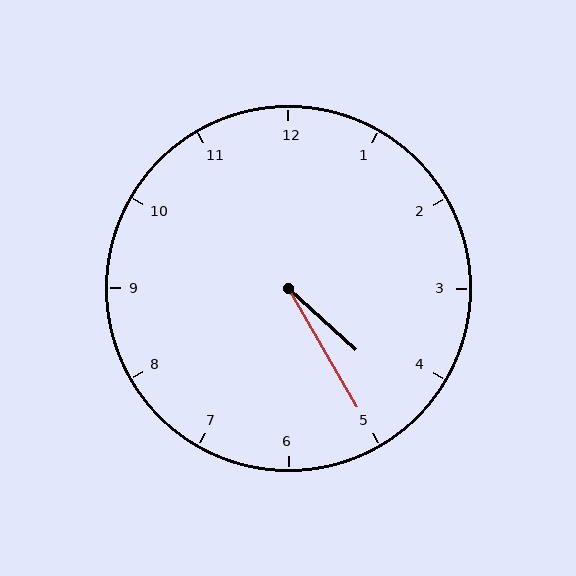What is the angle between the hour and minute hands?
Approximately 18 degrees.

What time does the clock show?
4:25.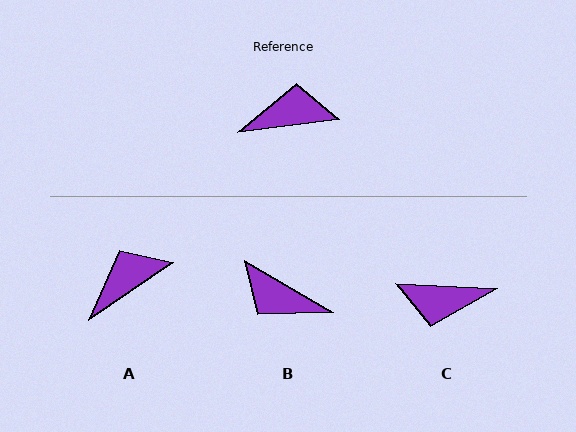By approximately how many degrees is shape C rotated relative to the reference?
Approximately 170 degrees counter-clockwise.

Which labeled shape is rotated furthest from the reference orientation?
C, about 170 degrees away.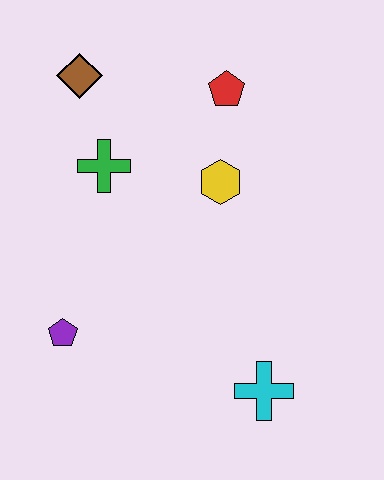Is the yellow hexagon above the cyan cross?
Yes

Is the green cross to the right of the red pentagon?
No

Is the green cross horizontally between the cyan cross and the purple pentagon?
Yes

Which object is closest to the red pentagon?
The yellow hexagon is closest to the red pentagon.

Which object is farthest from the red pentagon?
The cyan cross is farthest from the red pentagon.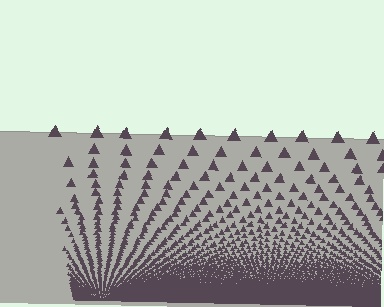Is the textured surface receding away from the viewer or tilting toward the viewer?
The surface appears to tilt toward the viewer. Texture elements get larger and sparser toward the top.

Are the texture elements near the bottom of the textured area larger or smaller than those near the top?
Smaller. The gradient is inverted — elements near the bottom are smaller and denser.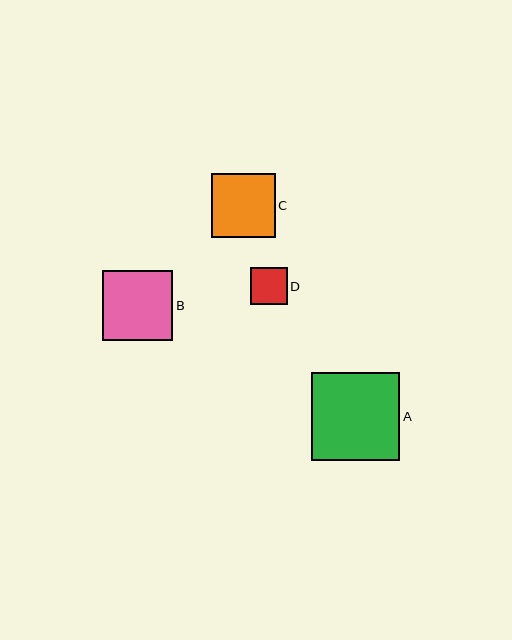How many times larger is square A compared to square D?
Square A is approximately 2.4 times the size of square D.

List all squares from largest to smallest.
From largest to smallest: A, B, C, D.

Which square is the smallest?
Square D is the smallest with a size of approximately 37 pixels.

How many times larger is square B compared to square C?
Square B is approximately 1.1 times the size of square C.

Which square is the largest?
Square A is the largest with a size of approximately 88 pixels.